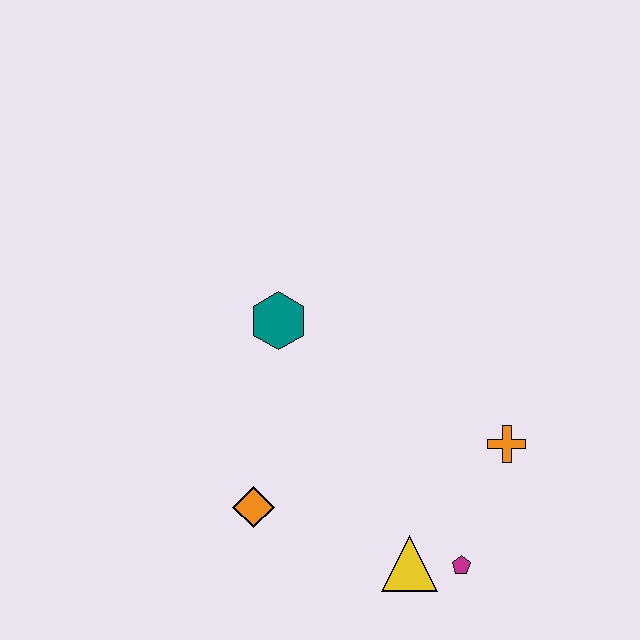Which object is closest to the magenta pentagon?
The yellow triangle is closest to the magenta pentagon.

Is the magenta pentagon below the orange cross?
Yes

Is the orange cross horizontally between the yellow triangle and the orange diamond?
No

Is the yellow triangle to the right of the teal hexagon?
Yes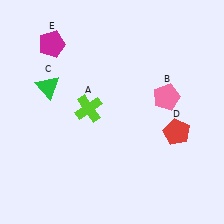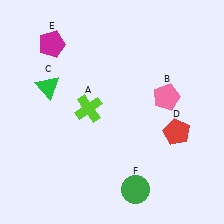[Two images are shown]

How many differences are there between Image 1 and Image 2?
There is 1 difference between the two images.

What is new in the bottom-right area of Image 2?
A green circle (F) was added in the bottom-right area of Image 2.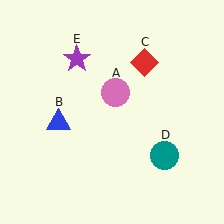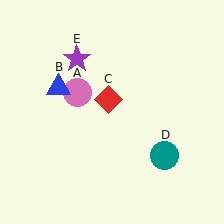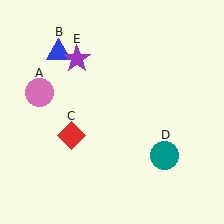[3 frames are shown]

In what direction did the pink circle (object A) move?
The pink circle (object A) moved left.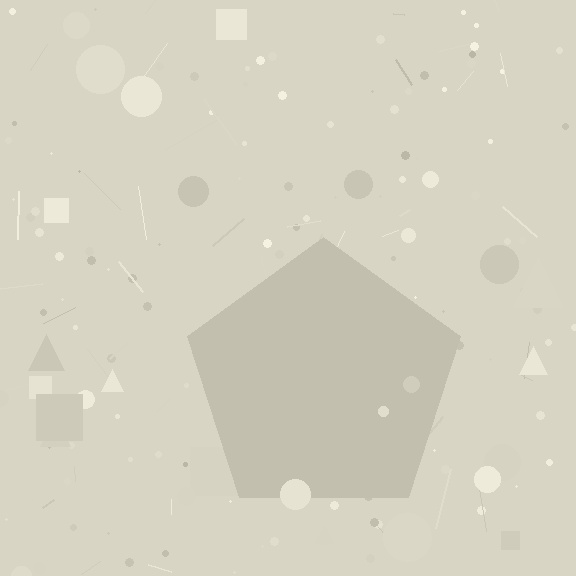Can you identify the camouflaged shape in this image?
The camouflaged shape is a pentagon.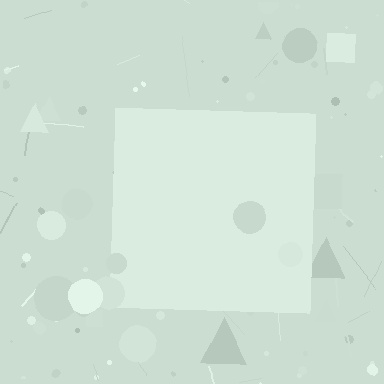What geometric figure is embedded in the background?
A square is embedded in the background.